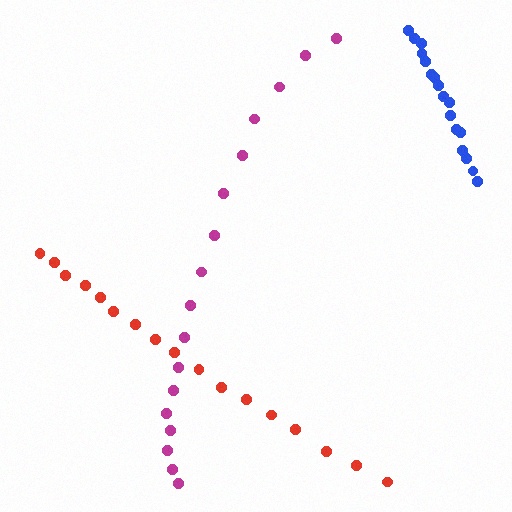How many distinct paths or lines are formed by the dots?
There are 3 distinct paths.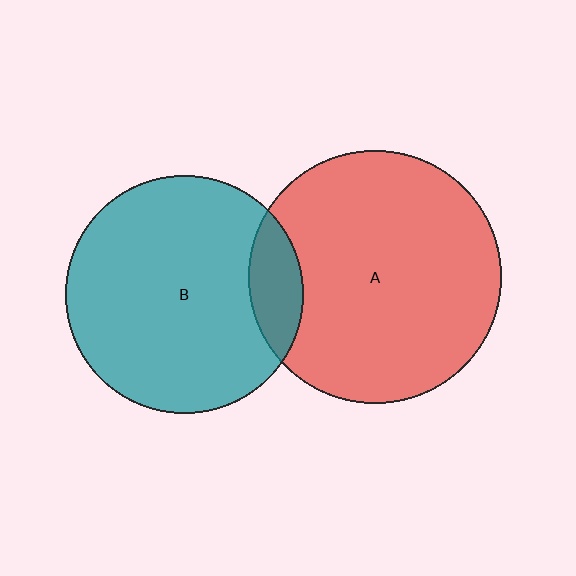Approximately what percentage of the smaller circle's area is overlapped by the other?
Approximately 15%.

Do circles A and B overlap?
Yes.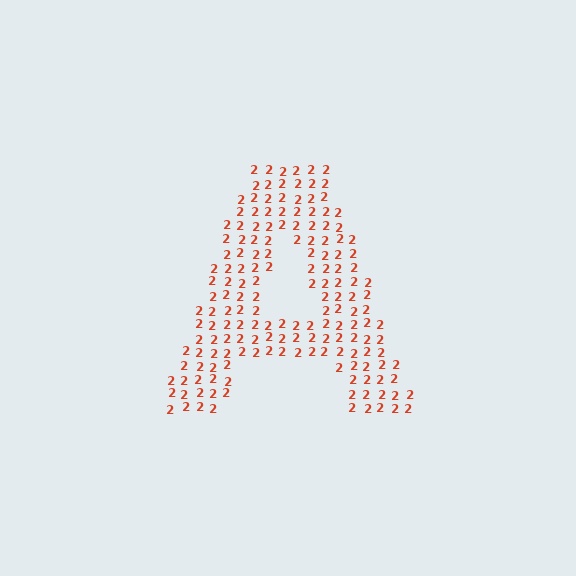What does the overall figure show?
The overall figure shows the letter A.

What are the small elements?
The small elements are digit 2's.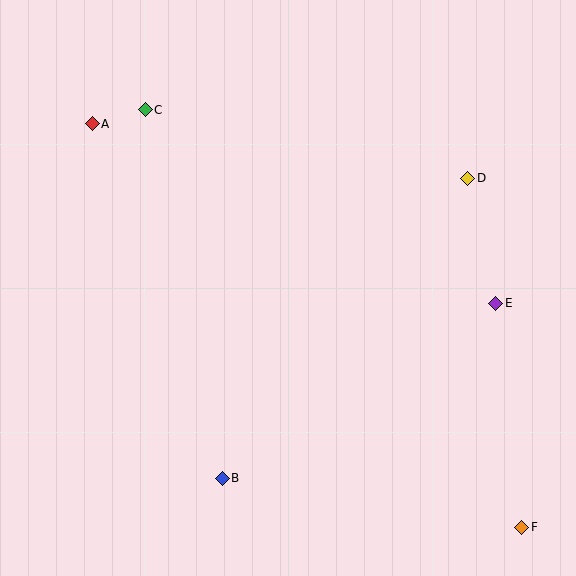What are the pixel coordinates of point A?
Point A is at (92, 124).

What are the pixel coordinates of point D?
Point D is at (468, 178).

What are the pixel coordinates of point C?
Point C is at (145, 110).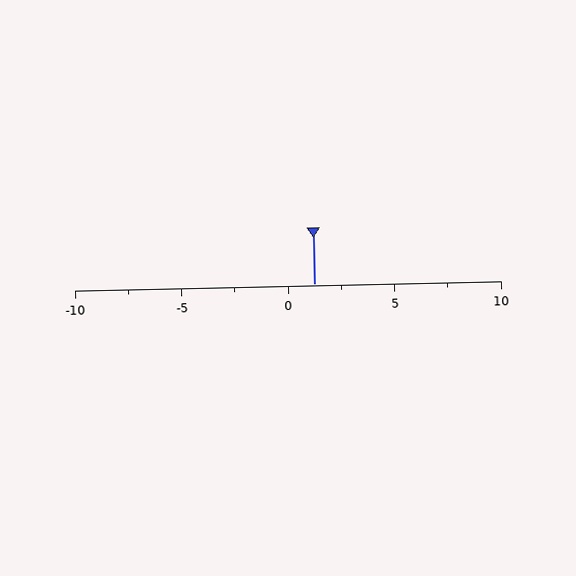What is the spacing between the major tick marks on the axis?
The major ticks are spaced 5 apart.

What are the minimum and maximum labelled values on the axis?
The axis runs from -10 to 10.